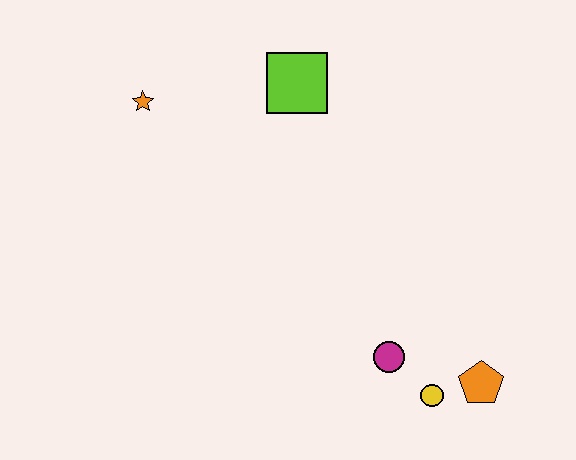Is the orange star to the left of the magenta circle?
Yes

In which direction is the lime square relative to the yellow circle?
The lime square is above the yellow circle.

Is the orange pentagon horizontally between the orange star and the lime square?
No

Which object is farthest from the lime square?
The orange pentagon is farthest from the lime square.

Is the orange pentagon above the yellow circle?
Yes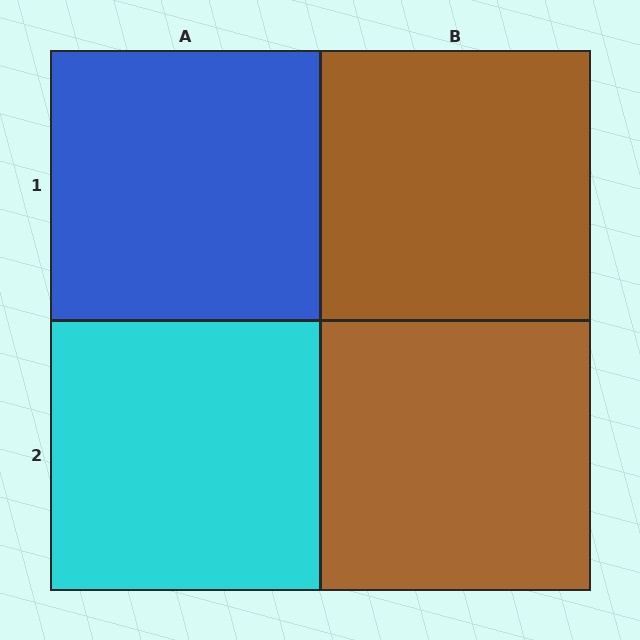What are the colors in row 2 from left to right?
Cyan, brown.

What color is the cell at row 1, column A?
Blue.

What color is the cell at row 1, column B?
Brown.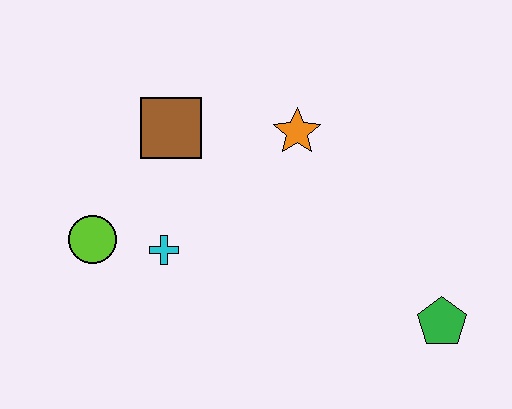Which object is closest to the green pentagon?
The orange star is closest to the green pentagon.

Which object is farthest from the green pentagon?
The lime circle is farthest from the green pentagon.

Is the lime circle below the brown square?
Yes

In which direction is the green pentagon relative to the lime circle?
The green pentagon is to the right of the lime circle.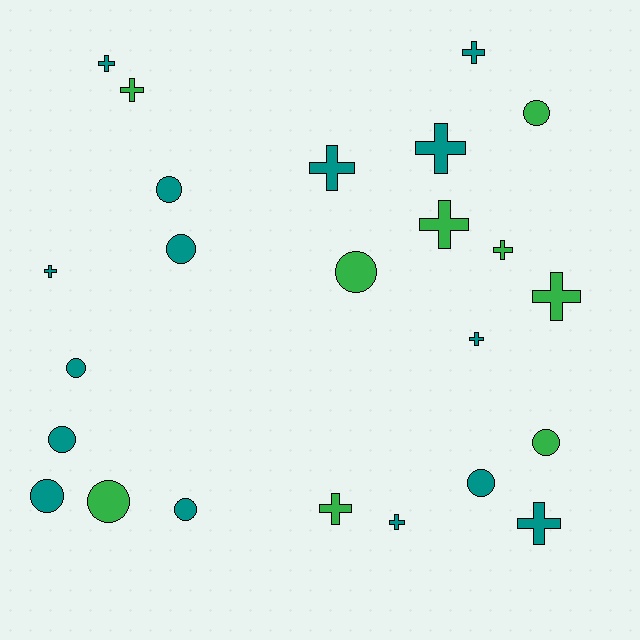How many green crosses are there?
There are 5 green crosses.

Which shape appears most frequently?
Cross, with 13 objects.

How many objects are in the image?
There are 24 objects.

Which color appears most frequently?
Teal, with 15 objects.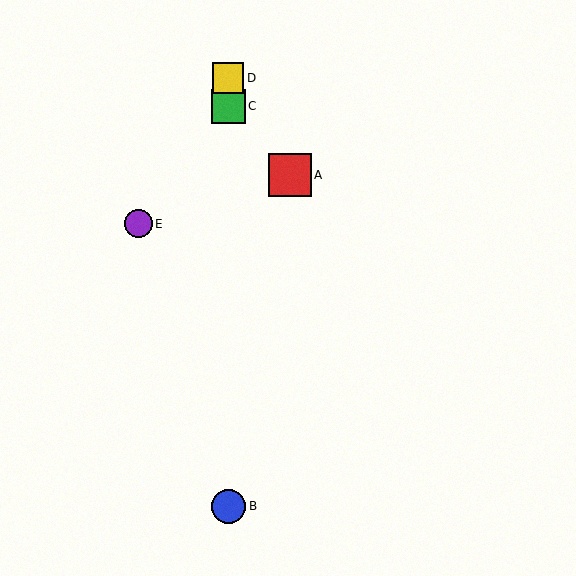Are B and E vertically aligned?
No, B is at x≈228 and E is at x≈138.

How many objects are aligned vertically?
3 objects (B, C, D) are aligned vertically.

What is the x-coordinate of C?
Object C is at x≈228.